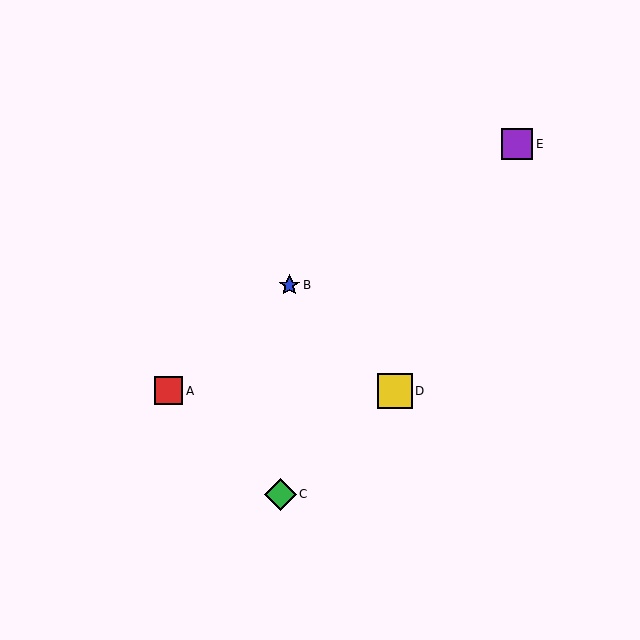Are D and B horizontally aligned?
No, D is at y≈391 and B is at y≈285.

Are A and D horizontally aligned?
Yes, both are at y≈391.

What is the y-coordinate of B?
Object B is at y≈285.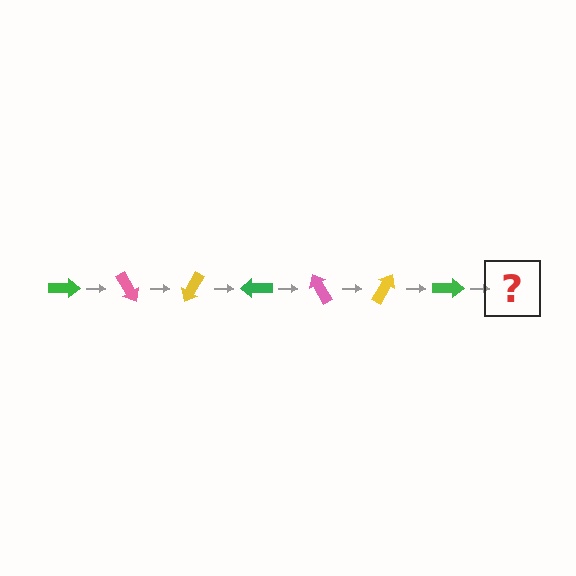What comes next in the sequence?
The next element should be a pink arrow, rotated 420 degrees from the start.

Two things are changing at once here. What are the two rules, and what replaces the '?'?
The two rules are that it rotates 60 degrees each step and the color cycles through green, pink, and yellow. The '?' should be a pink arrow, rotated 420 degrees from the start.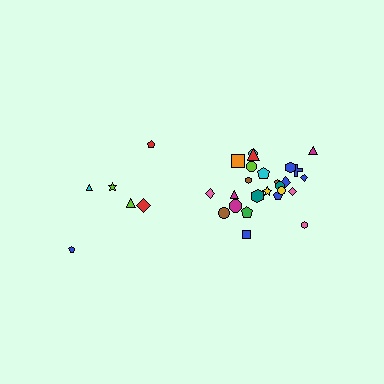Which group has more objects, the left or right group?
The right group.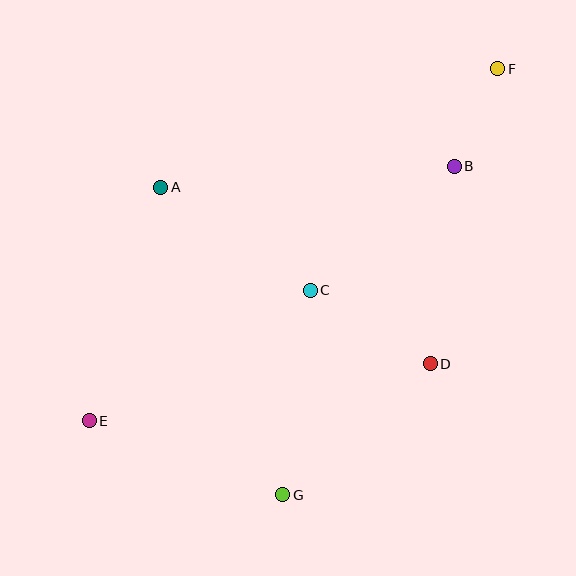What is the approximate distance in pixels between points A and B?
The distance between A and B is approximately 295 pixels.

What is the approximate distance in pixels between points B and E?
The distance between B and E is approximately 445 pixels.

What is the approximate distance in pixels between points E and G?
The distance between E and G is approximately 207 pixels.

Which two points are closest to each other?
Points B and F are closest to each other.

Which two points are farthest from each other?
Points E and F are farthest from each other.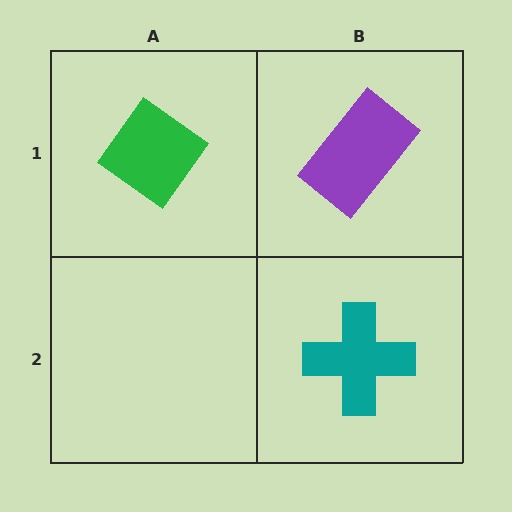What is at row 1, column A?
A green diamond.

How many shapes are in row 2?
1 shape.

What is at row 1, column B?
A purple rectangle.